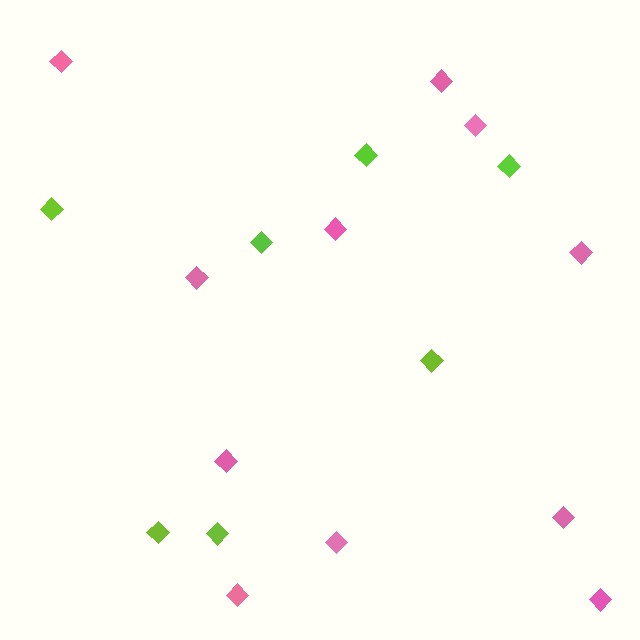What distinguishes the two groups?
There are 2 groups: one group of lime diamonds (7) and one group of pink diamonds (11).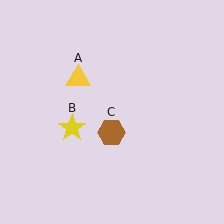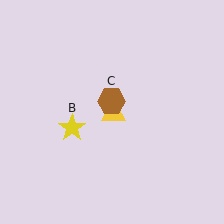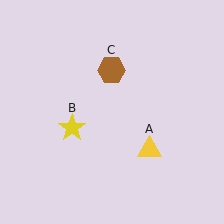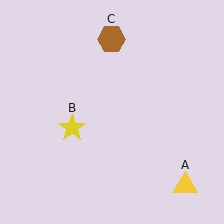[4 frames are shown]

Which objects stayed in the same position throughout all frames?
Yellow star (object B) remained stationary.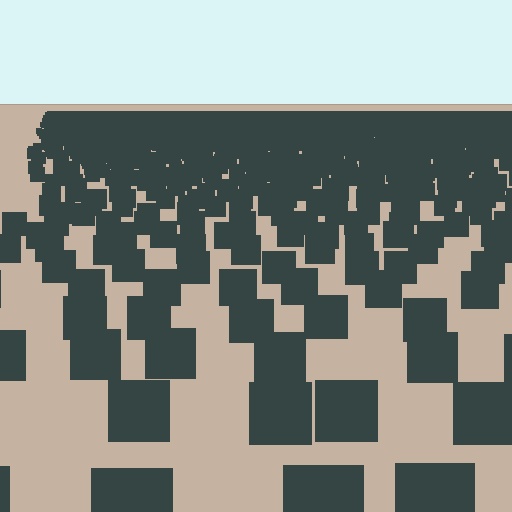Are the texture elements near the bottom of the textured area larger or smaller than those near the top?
Larger. Near the bottom, elements are closer to the viewer and appear at a bigger on-screen size.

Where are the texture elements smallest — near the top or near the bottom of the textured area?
Near the top.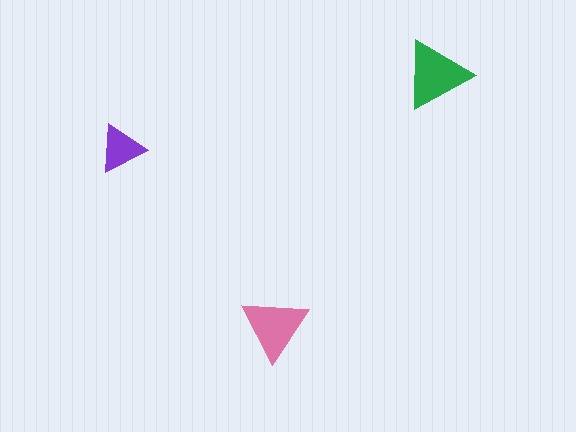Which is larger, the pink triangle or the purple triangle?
The pink one.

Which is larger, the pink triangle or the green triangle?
The green one.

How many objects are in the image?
There are 3 objects in the image.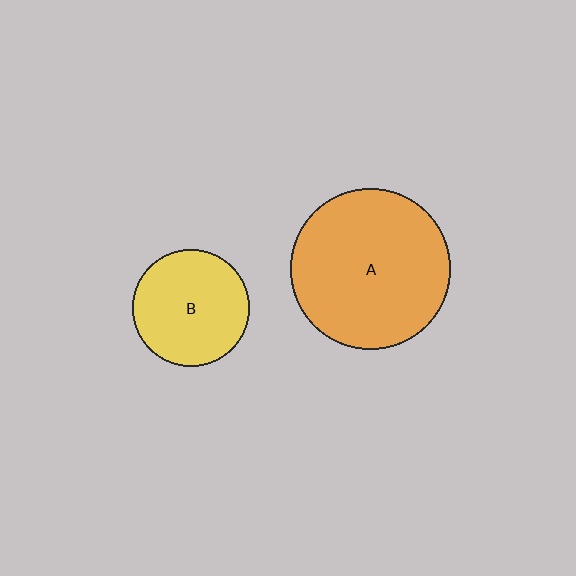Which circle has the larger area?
Circle A (orange).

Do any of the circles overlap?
No, none of the circles overlap.